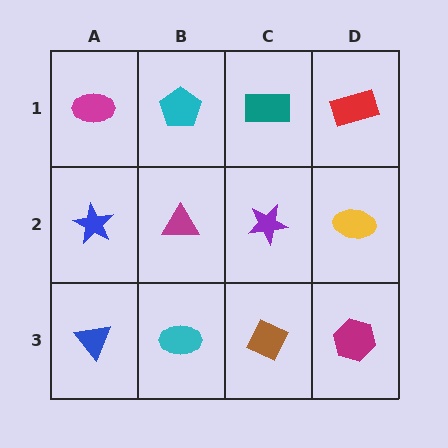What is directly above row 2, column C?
A teal rectangle.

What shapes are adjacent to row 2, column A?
A magenta ellipse (row 1, column A), a blue triangle (row 3, column A), a magenta triangle (row 2, column B).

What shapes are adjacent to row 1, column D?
A yellow ellipse (row 2, column D), a teal rectangle (row 1, column C).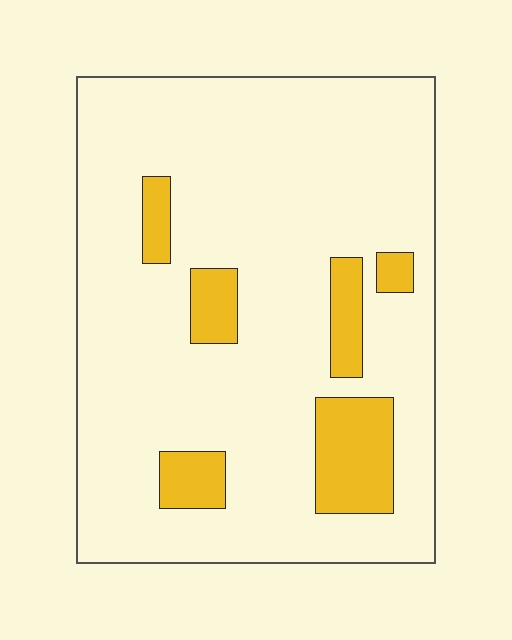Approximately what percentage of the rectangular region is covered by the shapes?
Approximately 15%.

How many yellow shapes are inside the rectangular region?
6.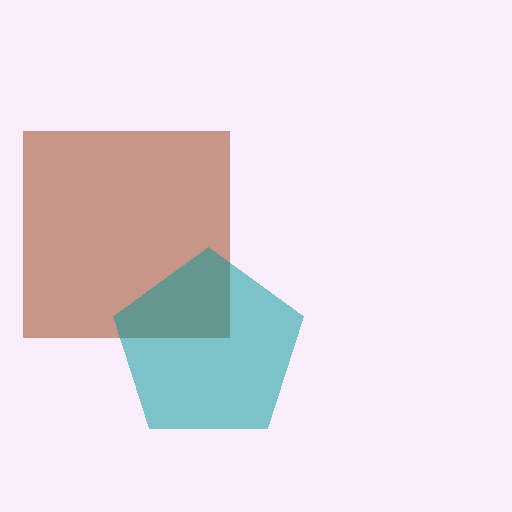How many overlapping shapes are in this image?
There are 2 overlapping shapes in the image.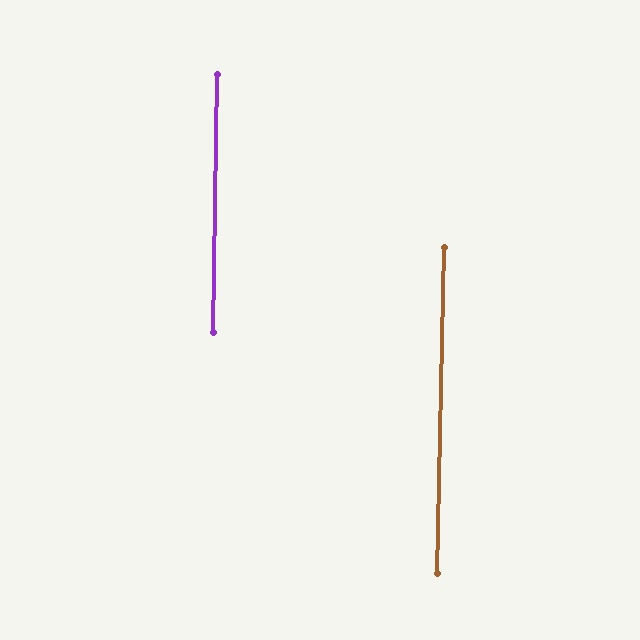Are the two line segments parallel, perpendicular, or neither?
Parallel — their directions differ by only 0.6°.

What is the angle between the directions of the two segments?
Approximately 1 degree.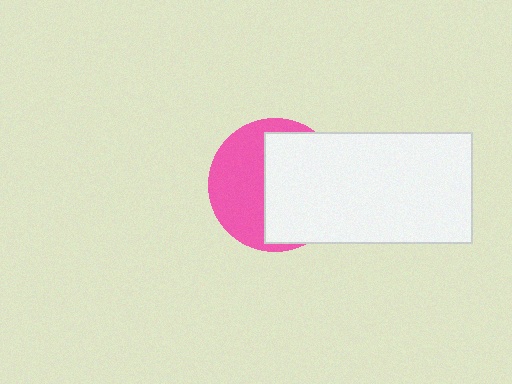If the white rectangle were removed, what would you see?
You would see the complete pink circle.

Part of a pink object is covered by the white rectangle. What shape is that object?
It is a circle.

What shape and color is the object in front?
The object in front is a white rectangle.